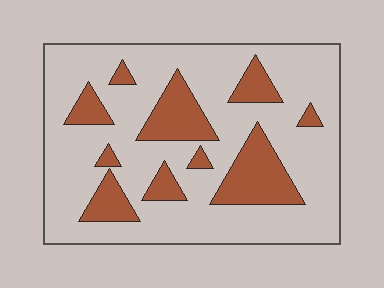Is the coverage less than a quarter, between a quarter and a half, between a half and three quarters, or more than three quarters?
Less than a quarter.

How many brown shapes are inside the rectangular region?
10.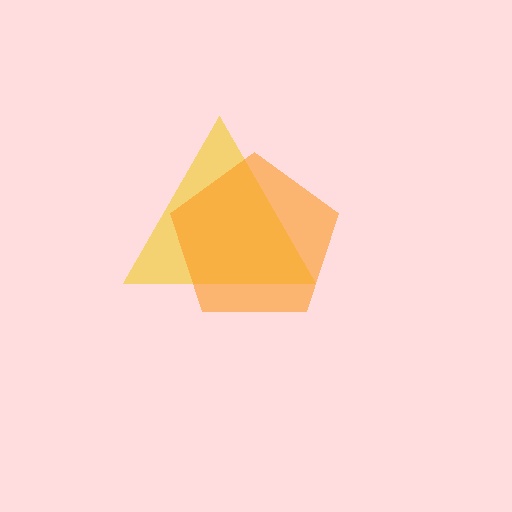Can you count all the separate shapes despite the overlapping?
Yes, there are 2 separate shapes.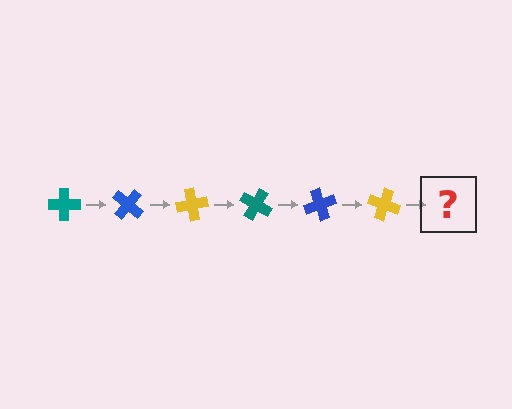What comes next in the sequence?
The next element should be a teal cross, rotated 240 degrees from the start.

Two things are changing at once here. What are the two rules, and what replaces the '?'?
The two rules are that it rotates 40 degrees each step and the color cycles through teal, blue, and yellow. The '?' should be a teal cross, rotated 240 degrees from the start.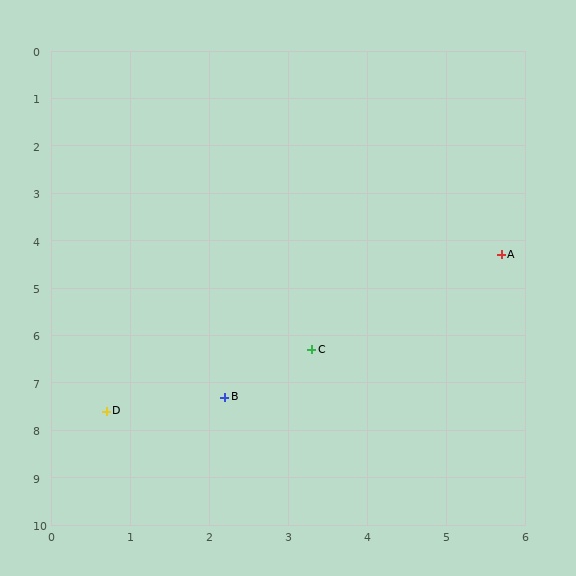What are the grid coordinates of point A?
Point A is at approximately (5.7, 4.3).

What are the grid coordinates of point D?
Point D is at approximately (0.7, 7.6).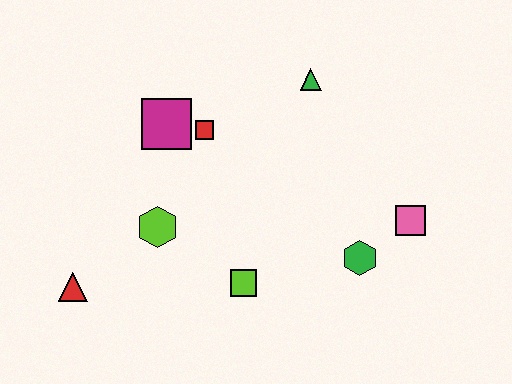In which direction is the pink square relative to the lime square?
The pink square is to the right of the lime square.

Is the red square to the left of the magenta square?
No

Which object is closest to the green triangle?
The red square is closest to the green triangle.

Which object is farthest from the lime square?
The green triangle is farthest from the lime square.